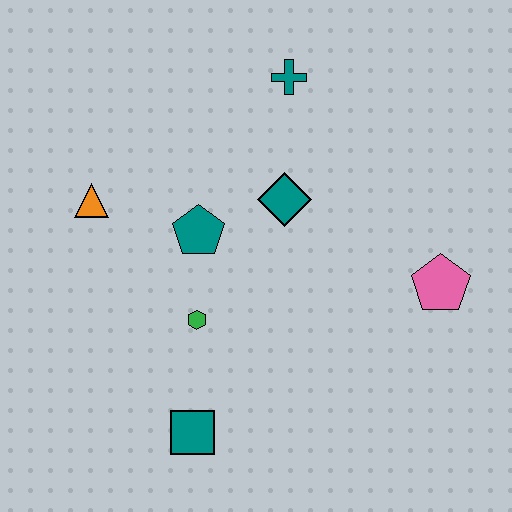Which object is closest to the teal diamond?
The teal pentagon is closest to the teal diamond.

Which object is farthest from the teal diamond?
The teal square is farthest from the teal diamond.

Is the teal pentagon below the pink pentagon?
No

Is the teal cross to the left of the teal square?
No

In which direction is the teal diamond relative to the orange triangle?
The teal diamond is to the right of the orange triangle.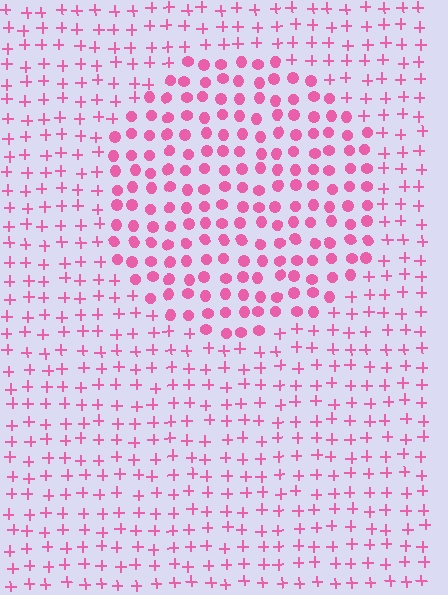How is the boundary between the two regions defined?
The boundary is defined by a change in element shape: circles inside vs. plus signs outside. All elements share the same color and spacing.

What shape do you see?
I see a circle.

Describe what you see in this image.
The image is filled with small pink elements arranged in a uniform grid. A circle-shaped region contains circles, while the surrounding area contains plus signs. The boundary is defined purely by the change in element shape.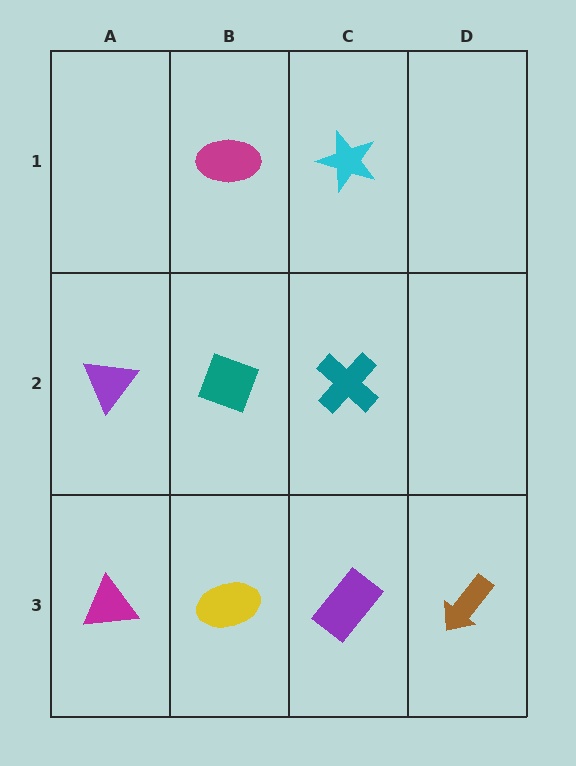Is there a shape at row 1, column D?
No, that cell is empty.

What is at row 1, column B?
A magenta ellipse.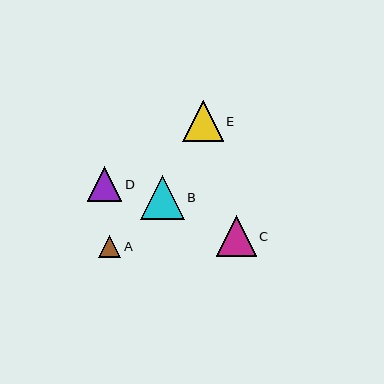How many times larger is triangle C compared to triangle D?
Triangle C is approximately 1.1 times the size of triangle D.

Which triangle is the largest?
Triangle B is the largest with a size of approximately 44 pixels.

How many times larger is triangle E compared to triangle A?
Triangle E is approximately 1.8 times the size of triangle A.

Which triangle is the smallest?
Triangle A is the smallest with a size of approximately 22 pixels.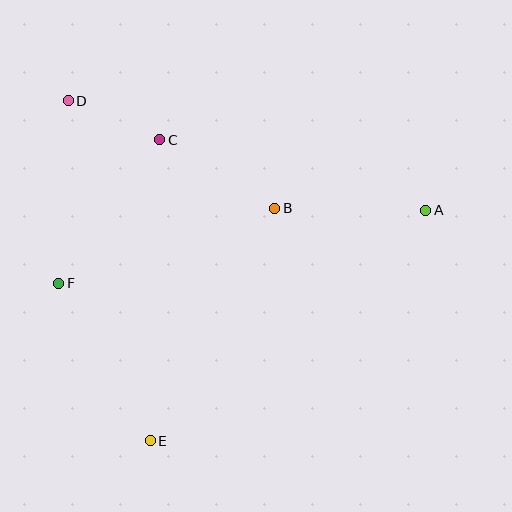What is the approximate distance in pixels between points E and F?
The distance between E and F is approximately 182 pixels.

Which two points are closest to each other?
Points C and D are closest to each other.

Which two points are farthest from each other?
Points A and F are farthest from each other.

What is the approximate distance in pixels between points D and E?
The distance between D and E is approximately 350 pixels.